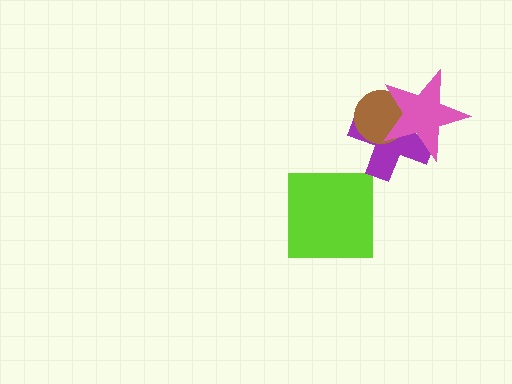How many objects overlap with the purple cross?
2 objects overlap with the purple cross.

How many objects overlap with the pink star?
2 objects overlap with the pink star.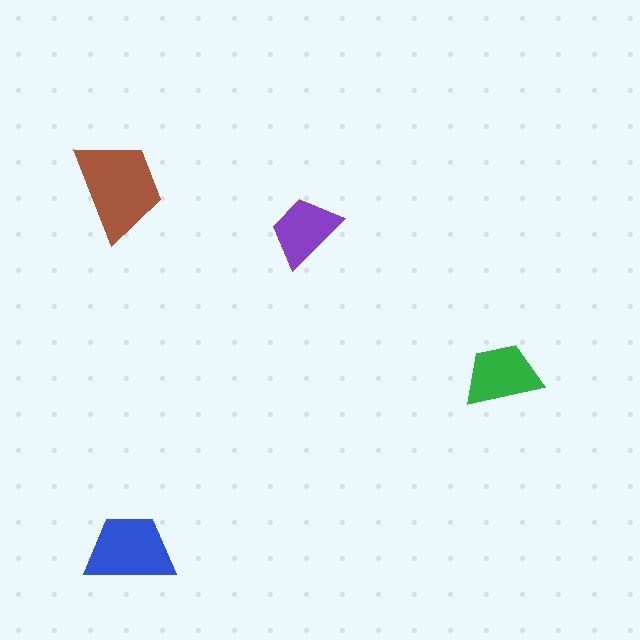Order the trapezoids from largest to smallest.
the brown one, the blue one, the green one, the purple one.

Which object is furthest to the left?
The brown trapezoid is leftmost.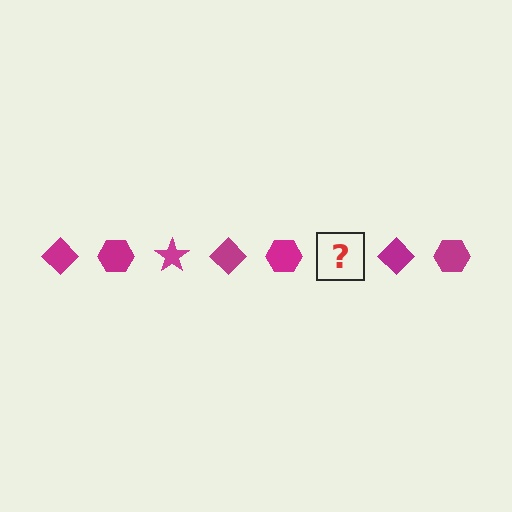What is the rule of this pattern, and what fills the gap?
The rule is that the pattern cycles through diamond, hexagon, star shapes in magenta. The gap should be filled with a magenta star.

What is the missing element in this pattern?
The missing element is a magenta star.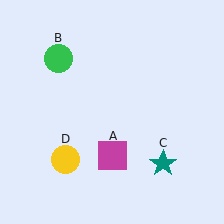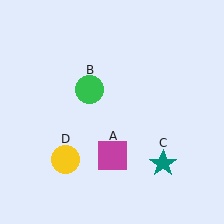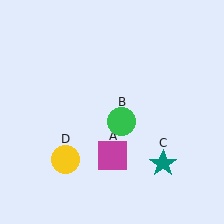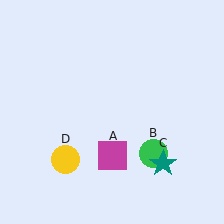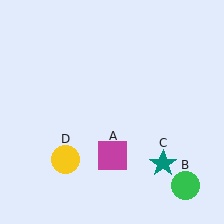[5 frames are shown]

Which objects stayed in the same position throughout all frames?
Magenta square (object A) and teal star (object C) and yellow circle (object D) remained stationary.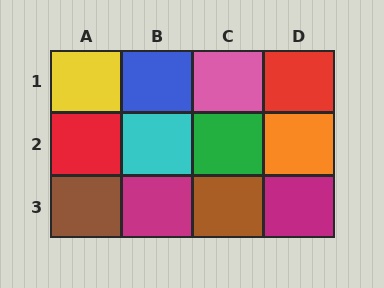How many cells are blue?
1 cell is blue.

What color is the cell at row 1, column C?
Pink.